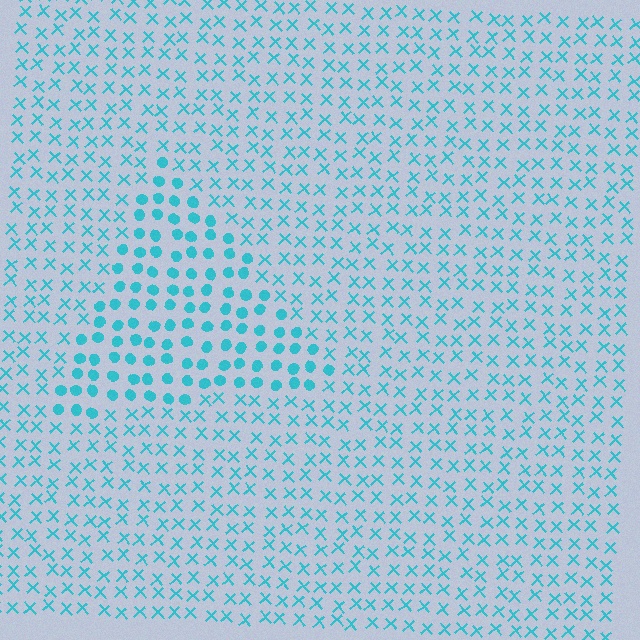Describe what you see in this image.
The image is filled with small cyan elements arranged in a uniform grid. A triangle-shaped region contains circles, while the surrounding area contains X marks. The boundary is defined purely by the change in element shape.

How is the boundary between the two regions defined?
The boundary is defined by a change in element shape: circles inside vs. X marks outside. All elements share the same color and spacing.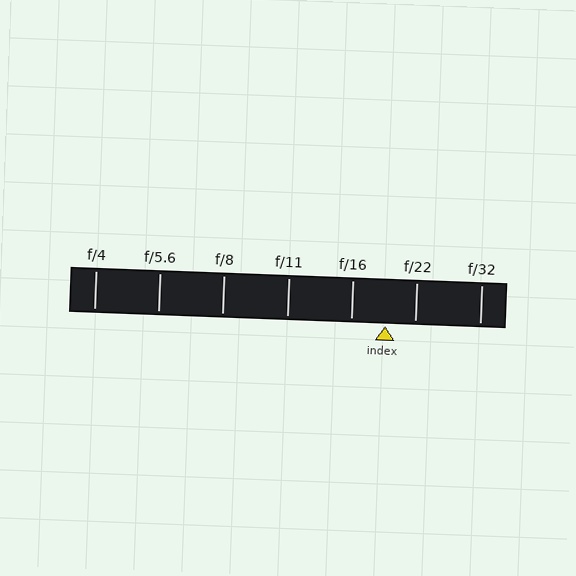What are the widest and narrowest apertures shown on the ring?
The widest aperture shown is f/4 and the narrowest is f/32.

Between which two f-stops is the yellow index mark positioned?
The index mark is between f/16 and f/22.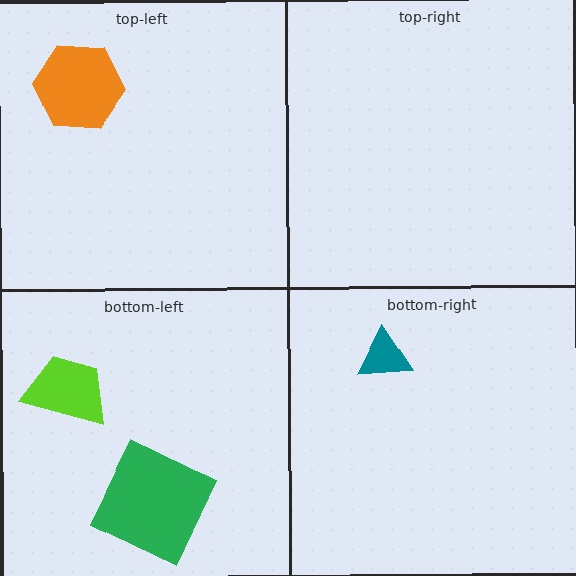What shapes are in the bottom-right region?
The teal triangle.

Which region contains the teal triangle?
The bottom-right region.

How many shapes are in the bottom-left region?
2.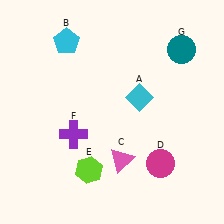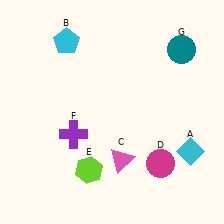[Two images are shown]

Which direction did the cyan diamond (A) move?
The cyan diamond (A) moved down.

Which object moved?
The cyan diamond (A) moved down.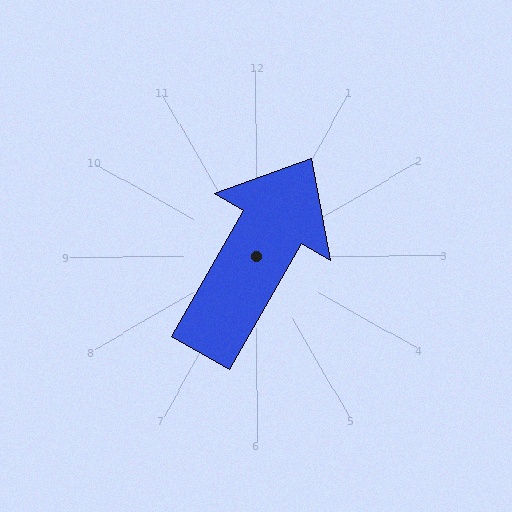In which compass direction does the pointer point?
Northeast.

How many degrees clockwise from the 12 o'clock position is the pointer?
Approximately 30 degrees.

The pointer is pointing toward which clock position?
Roughly 1 o'clock.